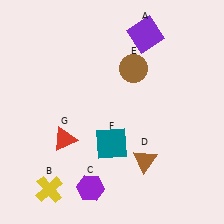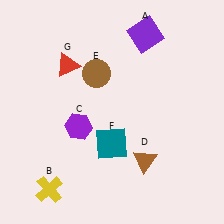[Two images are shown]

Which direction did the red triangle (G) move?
The red triangle (G) moved up.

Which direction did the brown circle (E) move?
The brown circle (E) moved left.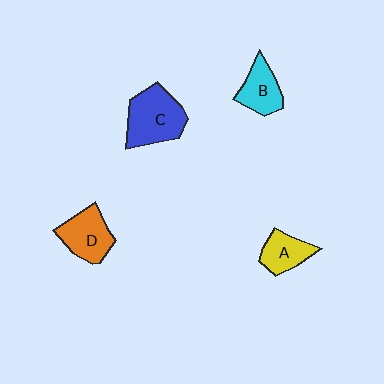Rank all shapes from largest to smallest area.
From largest to smallest: C (blue), D (orange), B (cyan), A (yellow).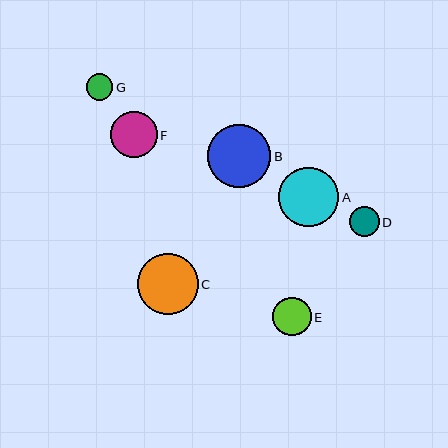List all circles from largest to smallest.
From largest to smallest: B, C, A, F, E, D, G.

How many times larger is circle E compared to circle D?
Circle E is approximately 1.3 times the size of circle D.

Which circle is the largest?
Circle B is the largest with a size of approximately 63 pixels.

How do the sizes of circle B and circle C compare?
Circle B and circle C are approximately the same size.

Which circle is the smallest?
Circle G is the smallest with a size of approximately 27 pixels.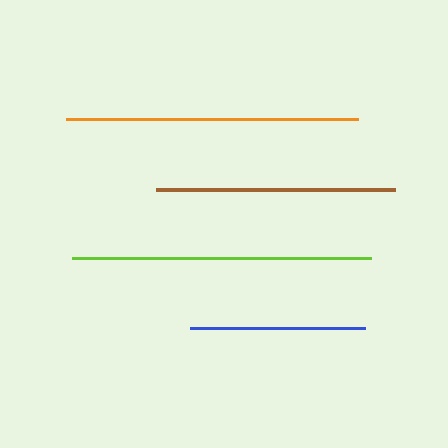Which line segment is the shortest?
The blue line is the shortest at approximately 176 pixels.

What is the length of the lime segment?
The lime segment is approximately 299 pixels long.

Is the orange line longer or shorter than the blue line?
The orange line is longer than the blue line.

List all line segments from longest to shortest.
From longest to shortest: lime, orange, brown, blue.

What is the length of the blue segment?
The blue segment is approximately 176 pixels long.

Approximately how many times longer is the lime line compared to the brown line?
The lime line is approximately 1.2 times the length of the brown line.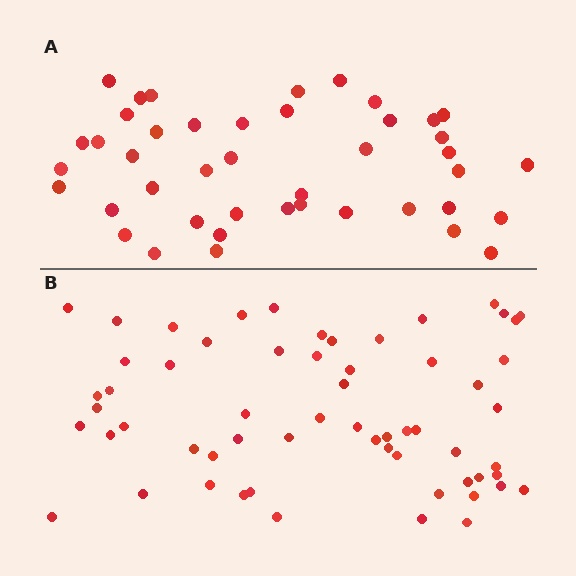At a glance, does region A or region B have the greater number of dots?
Region B (the bottom region) has more dots.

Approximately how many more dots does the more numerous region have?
Region B has approximately 15 more dots than region A.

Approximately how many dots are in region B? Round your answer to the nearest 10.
About 60 dots.